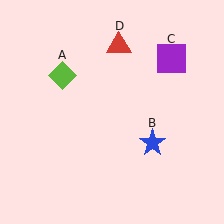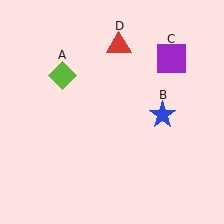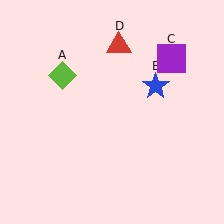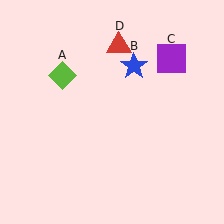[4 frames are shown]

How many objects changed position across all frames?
1 object changed position: blue star (object B).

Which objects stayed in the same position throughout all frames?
Lime diamond (object A) and purple square (object C) and red triangle (object D) remained stationary.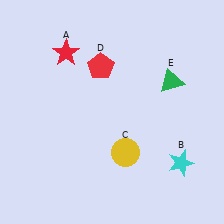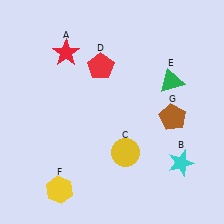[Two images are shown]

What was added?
A yellow hexagon (F), a brown pentagon (G) were added in Image 2.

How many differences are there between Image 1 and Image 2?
There are 2 differences between the two images.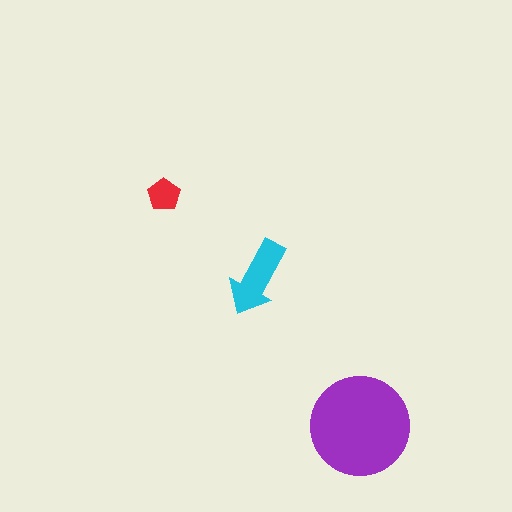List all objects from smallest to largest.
The red pentagon, the cyan arrow, the purple circle.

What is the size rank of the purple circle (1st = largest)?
1st.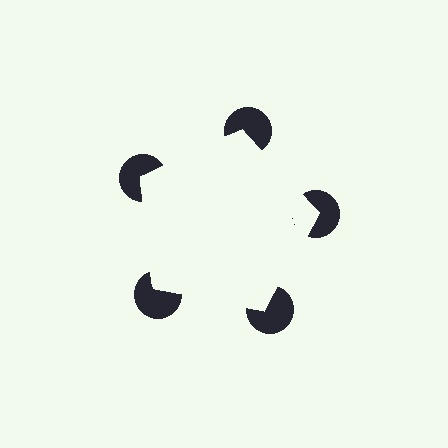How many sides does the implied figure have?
5 sides.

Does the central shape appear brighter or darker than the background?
It typically appears slightly brighter than the background, even though no actual brightness change is drawn.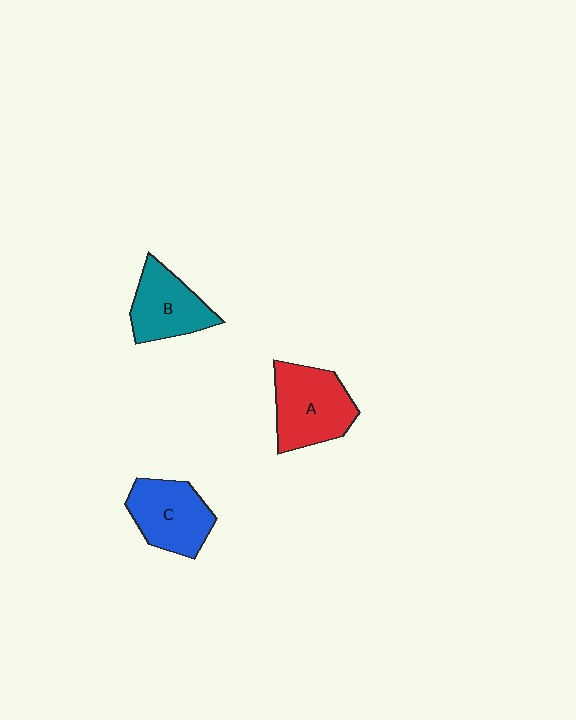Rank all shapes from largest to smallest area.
From largest to smallest: A (red), C (blue), B (teal).